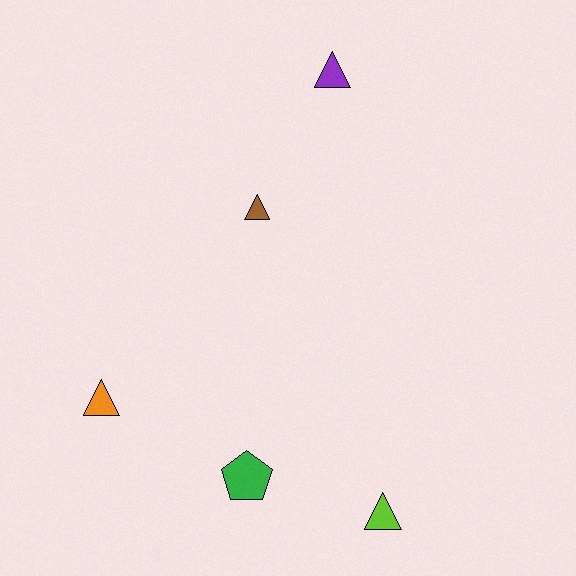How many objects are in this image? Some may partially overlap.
There are 5 objects.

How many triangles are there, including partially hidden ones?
There are 4 triangles.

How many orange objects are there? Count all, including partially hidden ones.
There is 1 orange object.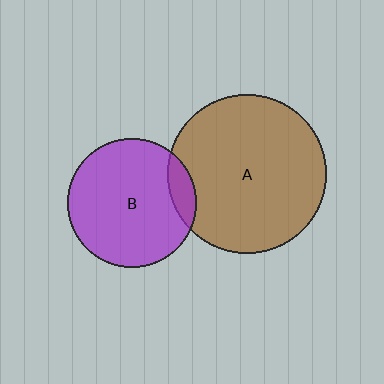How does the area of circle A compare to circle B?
Approximately 1.5 times.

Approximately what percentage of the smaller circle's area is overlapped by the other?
Approximately 10%.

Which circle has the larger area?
Circle A (brown).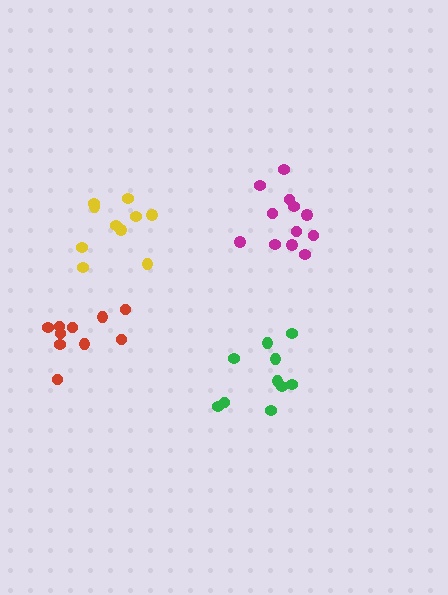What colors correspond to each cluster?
The clusters are colored: red, yellow, green, magenta.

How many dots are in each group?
Group 1: 10 dots, Group 2: 10 dots, Group 3: 10 dots, Group 4: 12 dots (42 total).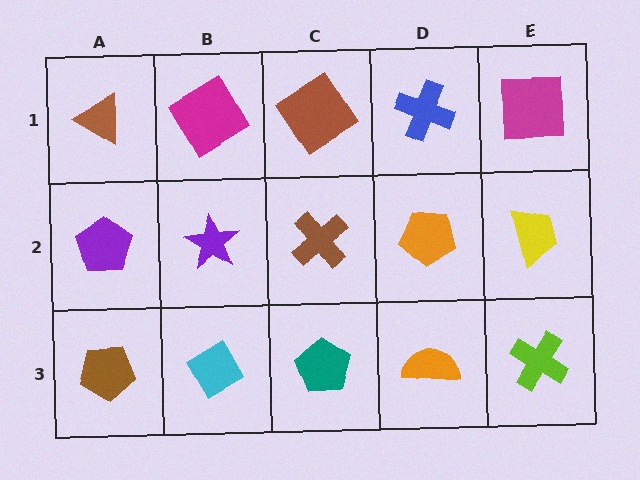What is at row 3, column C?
A teal pentagon.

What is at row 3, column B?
A cyan diamond.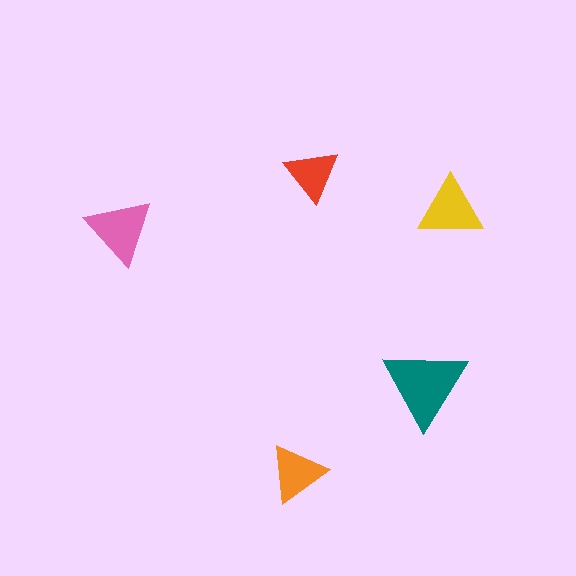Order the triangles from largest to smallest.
the teal one, the pink one, the yellow one, the orange one, the red one.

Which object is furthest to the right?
The yellow triangle is rightmost.